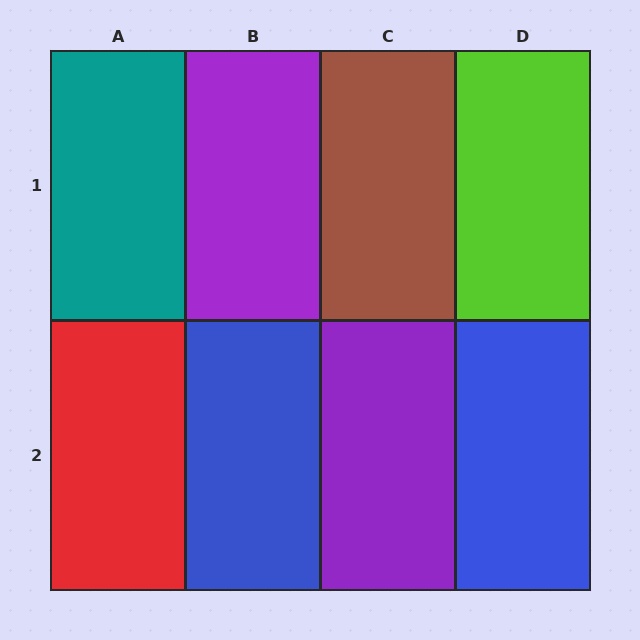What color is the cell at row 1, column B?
Purple.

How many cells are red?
1 cell is red.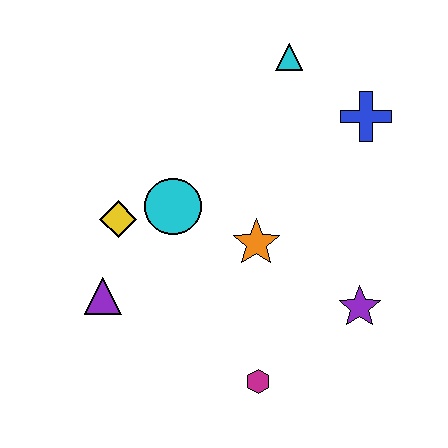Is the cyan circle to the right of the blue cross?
No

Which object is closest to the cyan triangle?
The blue cross is closest to the cyan triangle.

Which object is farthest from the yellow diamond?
The blue cross is farthest from the yellow diamond.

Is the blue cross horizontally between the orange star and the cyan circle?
No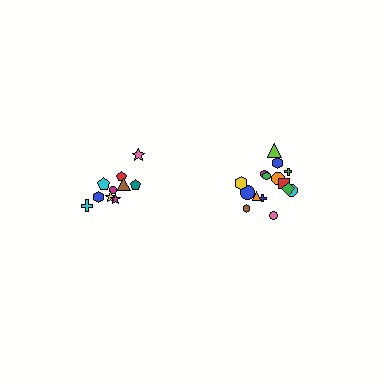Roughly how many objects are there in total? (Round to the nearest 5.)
Roughly 25 objects in total.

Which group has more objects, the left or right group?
The right group.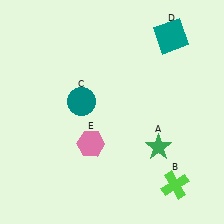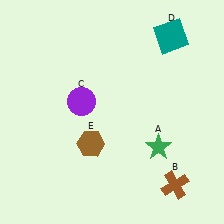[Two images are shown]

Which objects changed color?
B changed from lime to brown. C changed from teal to purple. E changed from pink to brown.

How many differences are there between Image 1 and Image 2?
There are 3 differences between the two images.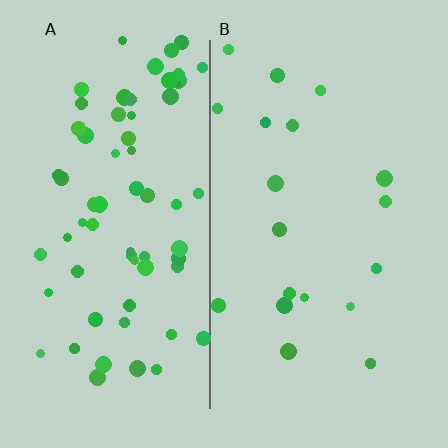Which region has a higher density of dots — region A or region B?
A (the left).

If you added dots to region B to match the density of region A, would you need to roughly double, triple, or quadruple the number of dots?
Approximately quadruple.